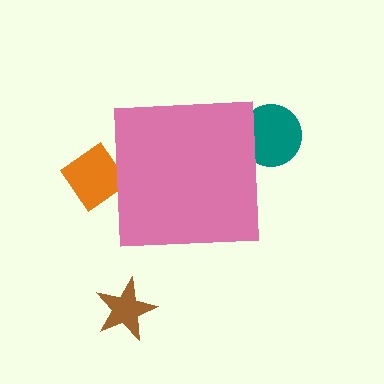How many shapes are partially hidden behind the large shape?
2 shapes are partially hidden.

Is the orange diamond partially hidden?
Yes, the orange diamond is partially hidden behind the pink square.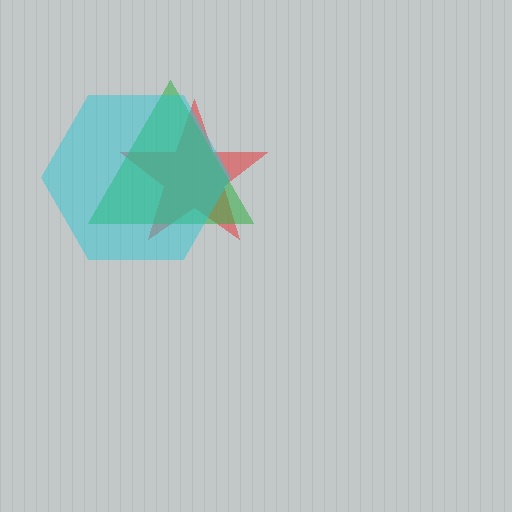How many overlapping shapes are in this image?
There are 3 overlapping shapes in the image.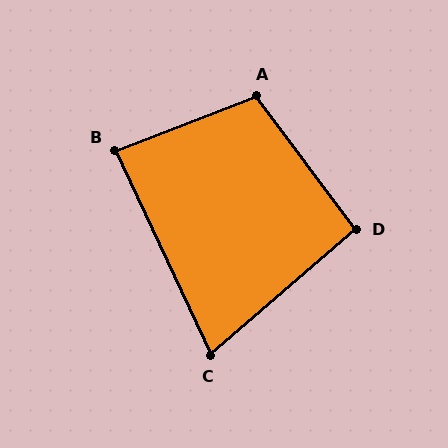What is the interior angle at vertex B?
Approximately 86 degrees (approximately right).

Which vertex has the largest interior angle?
A, at approximately 106 degrees.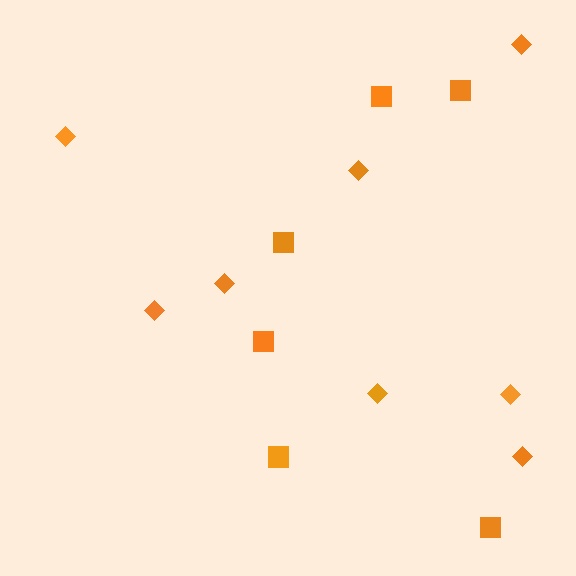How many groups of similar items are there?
There are 2 groups: one group of squares (6) and one group of diamonds (8).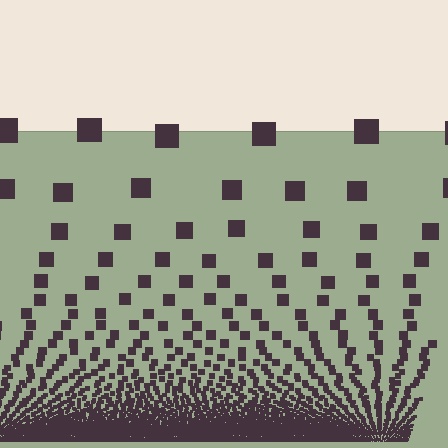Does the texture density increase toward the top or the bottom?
Density increases toward the bottom.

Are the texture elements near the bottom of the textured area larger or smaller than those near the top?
Smaller. The gradient is inverted — elements near the bottom are smaller and denser.